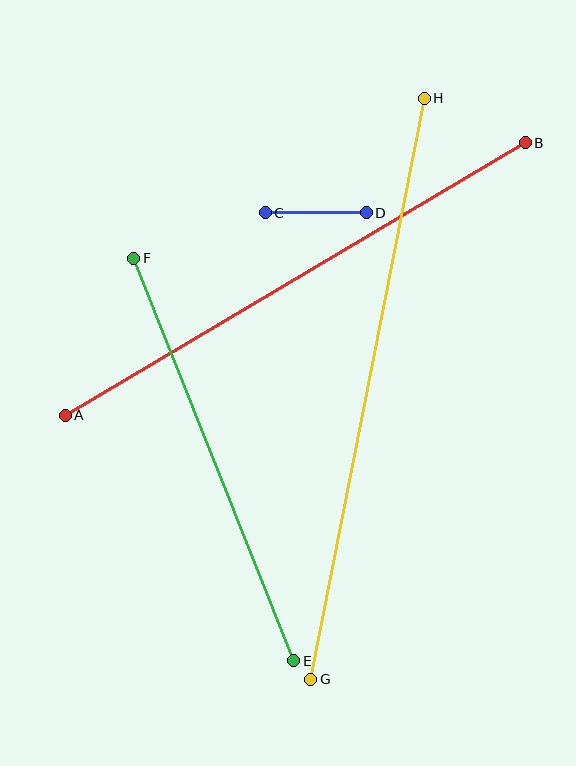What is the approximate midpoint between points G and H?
The midpoint is at approximately (368, 389) pixels.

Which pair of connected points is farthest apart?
Points G and H are farthest apart.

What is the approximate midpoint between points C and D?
The midpoint is at approximately (316, 213) pixels.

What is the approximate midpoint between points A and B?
The midpoint is at approximately (295, 279) pixels.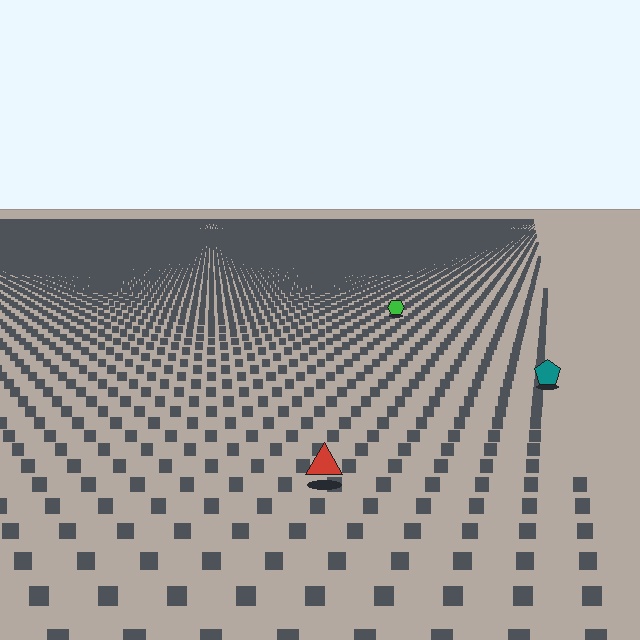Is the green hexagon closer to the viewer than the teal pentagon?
No. The teal pentagon is closer — you can tell from the texture gradient: the ground texture is coarser near it.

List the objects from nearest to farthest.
From nearest to farthest: the red triangle, the teal pentagon, the green hexagon.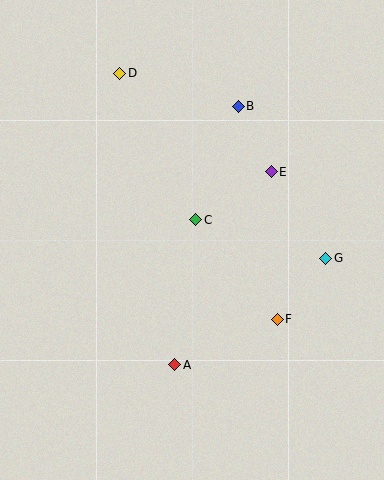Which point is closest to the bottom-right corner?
Point F is closest to the bottom-right corner.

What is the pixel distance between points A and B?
The distance between A and B is 266 pixels.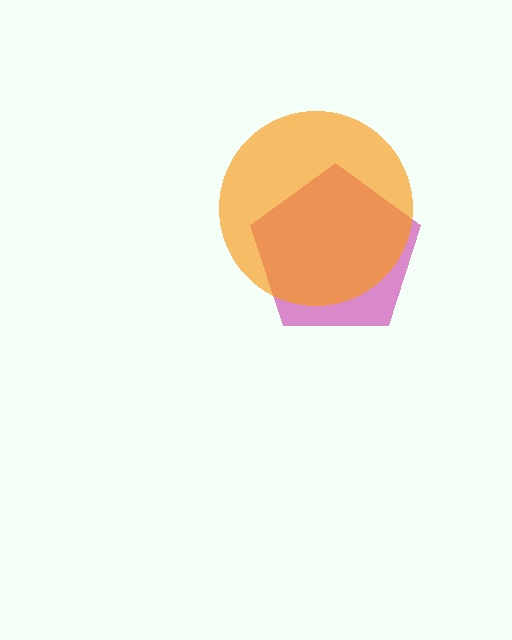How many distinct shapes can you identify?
There are 2 distinct shapes: a magenta pentagon, an orange circle.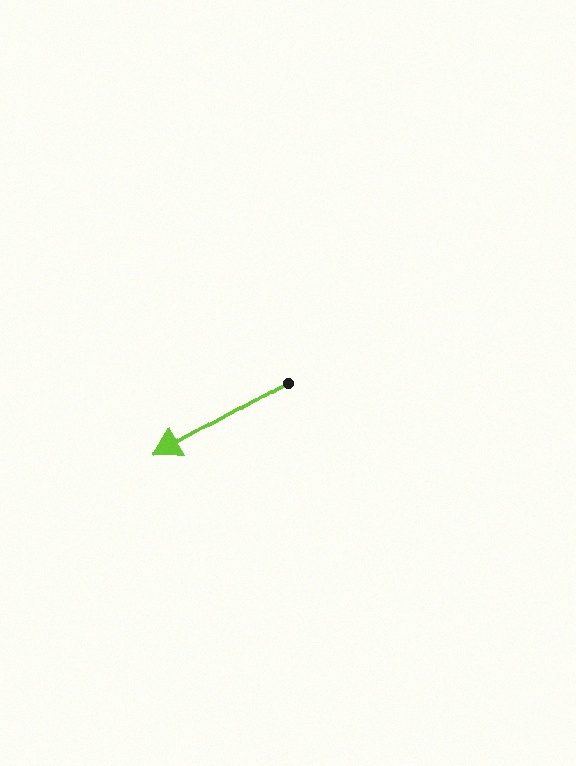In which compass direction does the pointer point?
Southwest.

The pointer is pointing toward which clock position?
Roughly 8 o'clock.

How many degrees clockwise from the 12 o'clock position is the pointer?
Approximately 241 degrees.